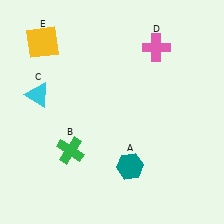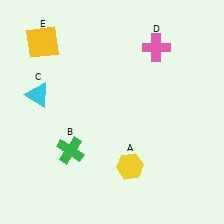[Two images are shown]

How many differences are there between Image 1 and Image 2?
There is 1 difference between the two images.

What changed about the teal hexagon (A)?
In Image 1, A is teal. In Image 2, it changed to yellow.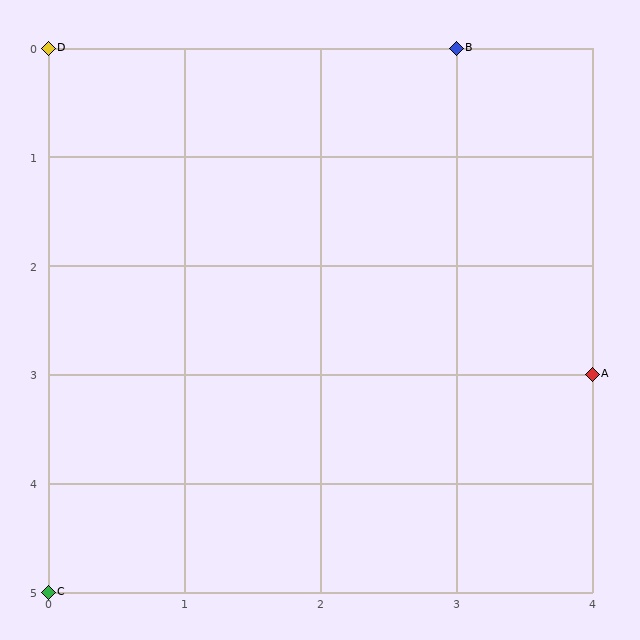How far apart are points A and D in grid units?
Points A and D are 4 columns and 3 rows apart (about 5.0 grid units diagonally).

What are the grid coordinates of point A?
Point A is at grid coordinates (4, 3).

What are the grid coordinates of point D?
Point D is at grid coordinates (0, 0).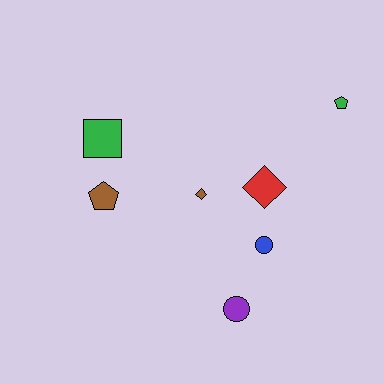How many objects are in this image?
There are 7 objects.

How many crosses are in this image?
There are no crosses.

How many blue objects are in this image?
There is 1 blue object.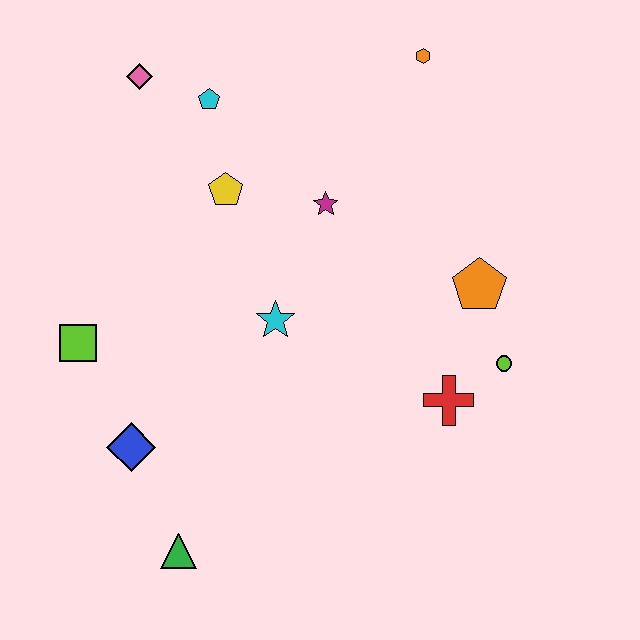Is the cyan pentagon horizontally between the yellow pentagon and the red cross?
No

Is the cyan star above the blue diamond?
Yes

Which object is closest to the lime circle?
The red cross is closest to the lime circle.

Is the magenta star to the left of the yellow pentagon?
No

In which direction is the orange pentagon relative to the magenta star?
The orange pentagon is to the right of the magenta star.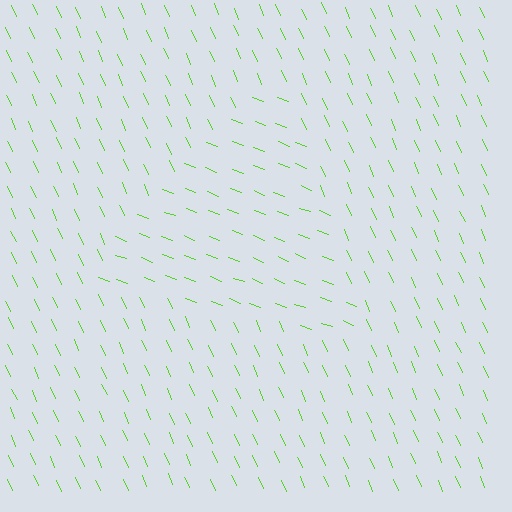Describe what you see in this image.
The image is filled with small lime line segments. A triangle region in the image has lines oriented differently from the surrounding lines, creating a visible texture boundary.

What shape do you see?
I see a triangle.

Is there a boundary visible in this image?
Yes, there is a texture boundary formed by a change in line orientation.